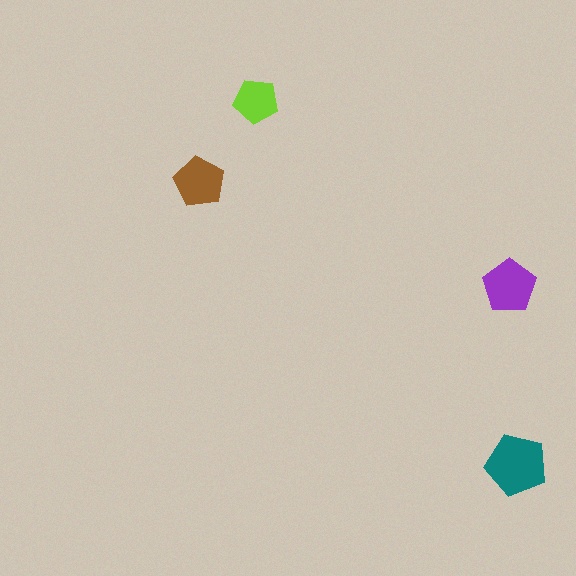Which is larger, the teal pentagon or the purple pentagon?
The teal one.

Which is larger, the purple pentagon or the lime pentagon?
The purple one.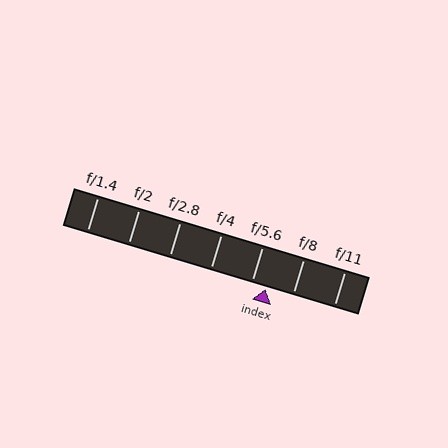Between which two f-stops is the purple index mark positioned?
The index mark is between f/5.6 and f/8.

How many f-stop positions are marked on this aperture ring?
There are 7 f-stop positions marked.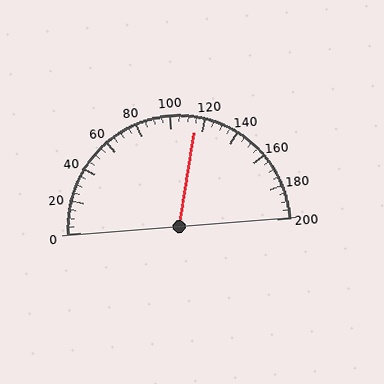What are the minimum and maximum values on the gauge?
The gauge ranges from 0 to 200.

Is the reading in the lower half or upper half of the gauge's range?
The reading is in the upper half of the range (0 to 200).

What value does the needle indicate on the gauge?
The needle indicates approximately 115.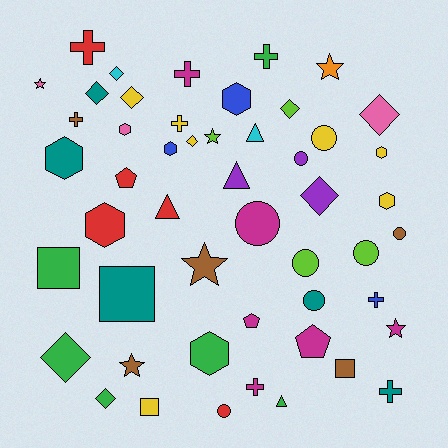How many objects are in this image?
There are 50 objects.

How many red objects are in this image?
There are 5 red objects.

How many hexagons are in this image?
There are 8 hexagons.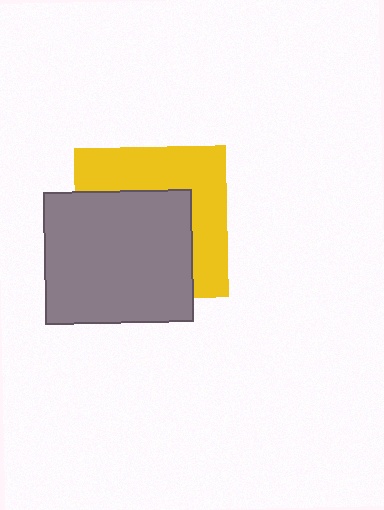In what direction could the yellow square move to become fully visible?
The yellow square could move toward the upper-right. That would shift it out from behind the gray rectangle entirely.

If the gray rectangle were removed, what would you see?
You would see the complete yellow square.